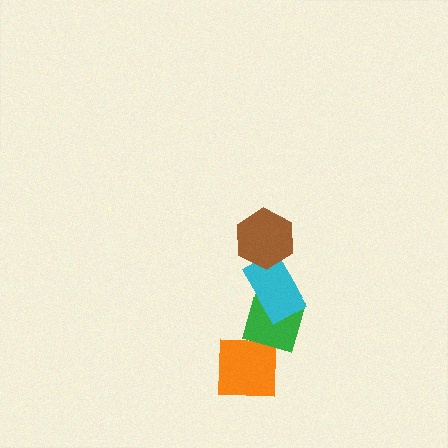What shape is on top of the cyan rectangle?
The brown hexagon is on top of the cyan rectangle.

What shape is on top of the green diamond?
The cyan rectangle is on top of the green diamond.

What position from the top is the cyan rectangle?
The cyan rectangle is 2nd from the top.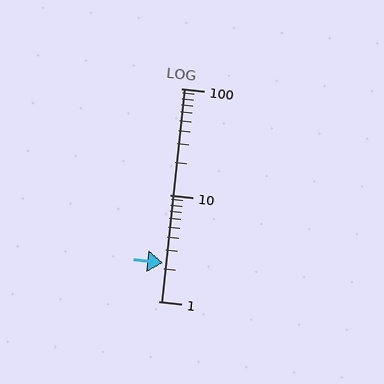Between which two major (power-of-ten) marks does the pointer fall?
The pointer is between 1 and 10.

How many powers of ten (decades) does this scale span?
The scale spans 2 decades, from 1 to 100.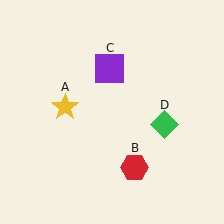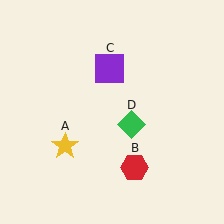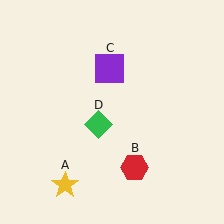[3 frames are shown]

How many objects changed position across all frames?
2 objects changed position: yellow star (object A), green diamond (object D).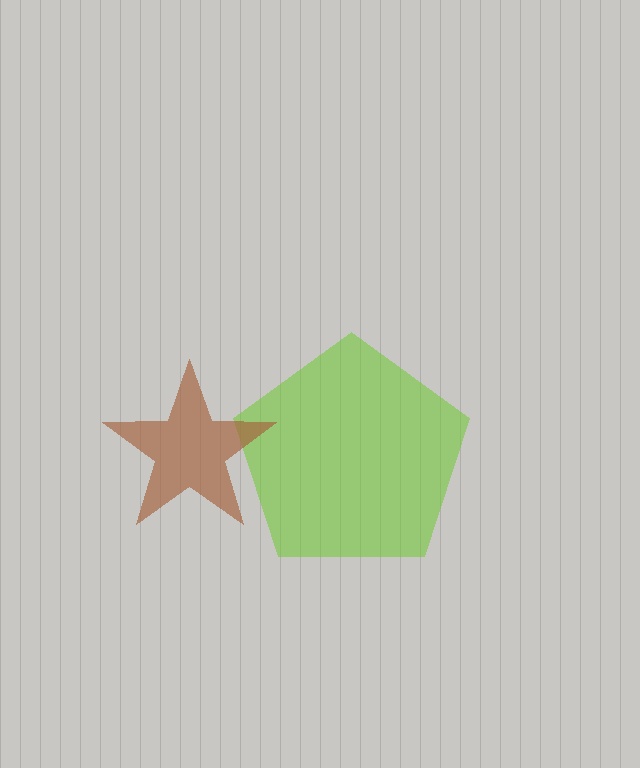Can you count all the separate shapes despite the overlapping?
Yes, there are 2 separate shapes.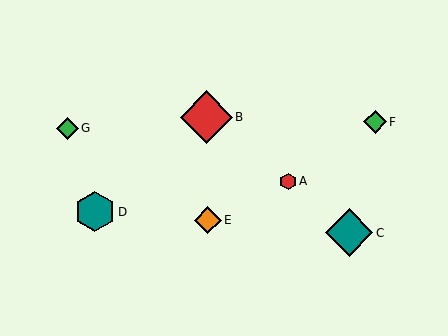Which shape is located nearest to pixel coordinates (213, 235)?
The orange diamond (labeled E) at (208, 220) is nearest to that location.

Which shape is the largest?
The red diamond (labeled B) is the largest.